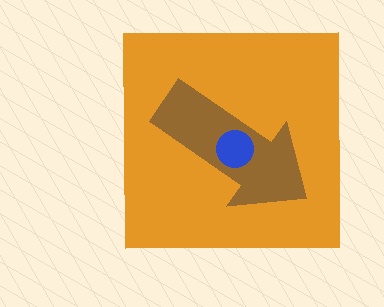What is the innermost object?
The blue circle.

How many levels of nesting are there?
3.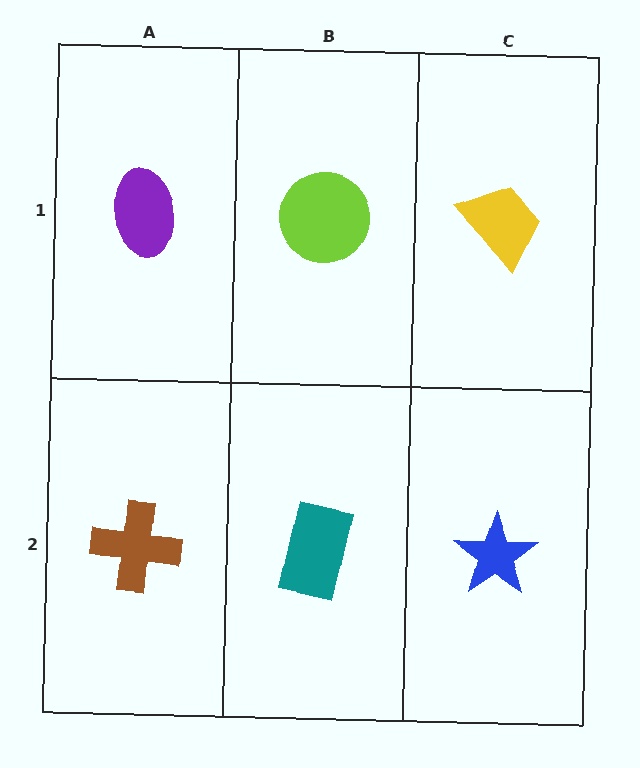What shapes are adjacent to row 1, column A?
A brown cross (row 2, column A), a lime circle (row 1, column B).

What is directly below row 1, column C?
A blue star.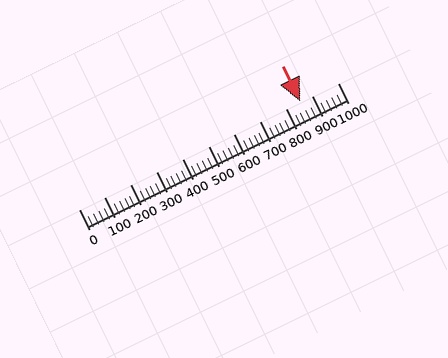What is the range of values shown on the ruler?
The ruler shows values from 0 to 1000.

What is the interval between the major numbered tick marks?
The major tick marks are spaced 100 units apart.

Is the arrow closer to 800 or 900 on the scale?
The arrow is closer to 900.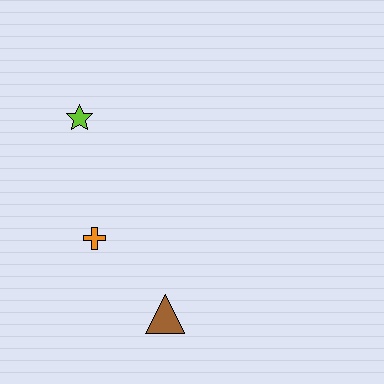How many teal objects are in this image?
There are no teal objects.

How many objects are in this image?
There are 3 objects.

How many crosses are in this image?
There is 1 cross.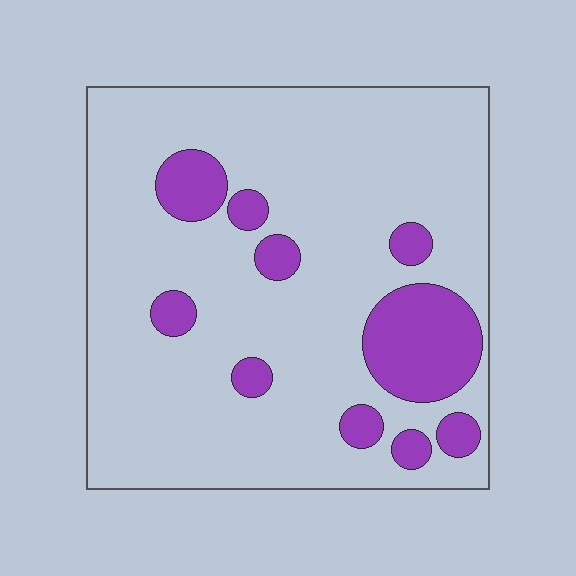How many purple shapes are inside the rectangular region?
10.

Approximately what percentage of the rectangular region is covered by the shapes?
Approximately 15%.